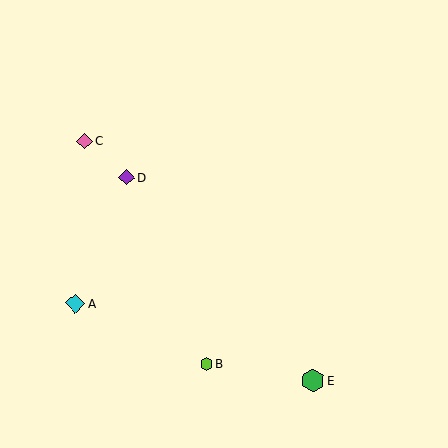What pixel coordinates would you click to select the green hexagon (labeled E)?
Click at (313, 381) to select the green hexagon E.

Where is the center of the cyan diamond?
The center of the cyan diamond is at (75, 304).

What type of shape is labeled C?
Shape C is a pink diamond.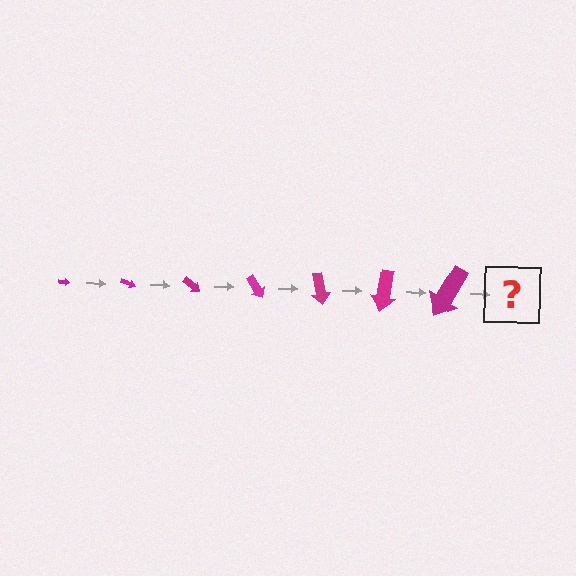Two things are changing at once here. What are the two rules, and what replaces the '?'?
The two rules are that the arrow grows larger each step and it rotates 20 degrees each step. The '?' should be an arrow, larger than the previous one and rotated 140 degrees from the start.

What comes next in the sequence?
The next element should be an arrow, larger than the previous one and rotated 140 degrees from the start.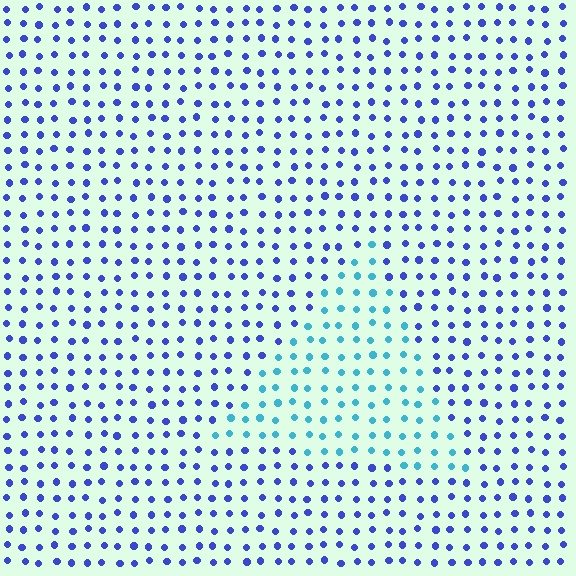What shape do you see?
I see a triangle.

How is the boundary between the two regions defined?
The boundary is defined purely by a slight shift in hue (about 45 degrees). Spacing, size, and orientation are identical on both sides.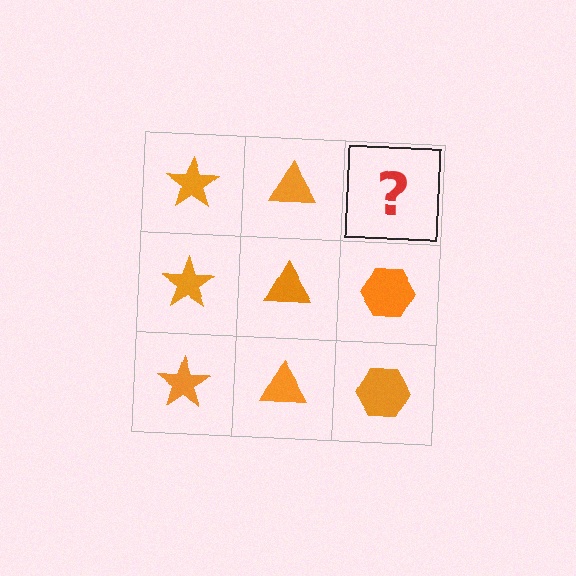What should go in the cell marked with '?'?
The missing cell should contain an orange hexagon.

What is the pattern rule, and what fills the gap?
The rule is that each column has a consistent shape. The gap should be filled with an orange hexagon.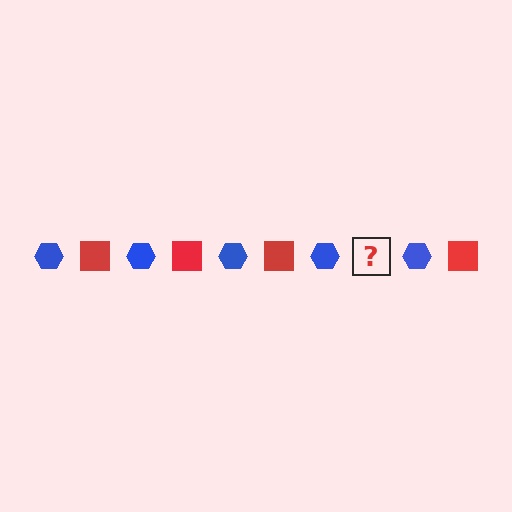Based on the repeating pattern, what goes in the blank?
The blank should be a red square.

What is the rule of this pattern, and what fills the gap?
The rule is that the pattern alternates between blue hexagon and red square. The gap should be filled with a red square.